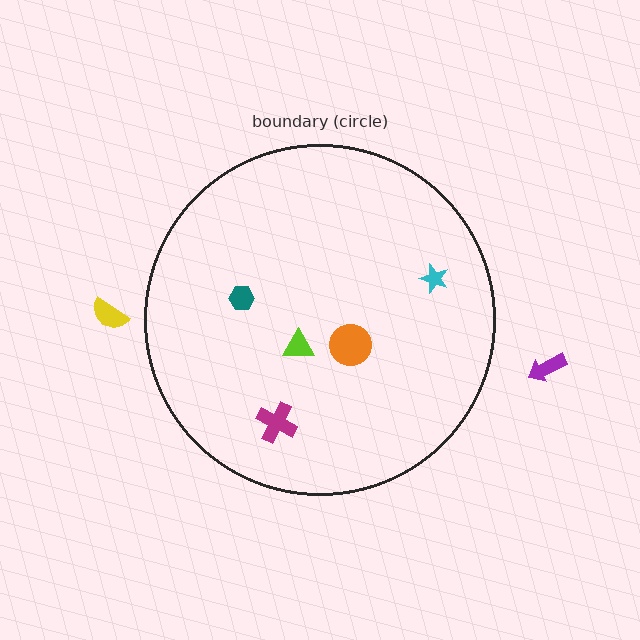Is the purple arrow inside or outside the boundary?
Outside.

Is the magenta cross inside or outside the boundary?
Inside.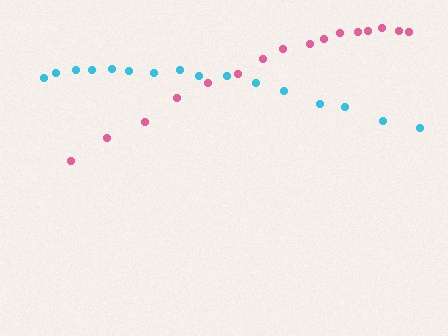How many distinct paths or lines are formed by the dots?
There are 2 distinct paths.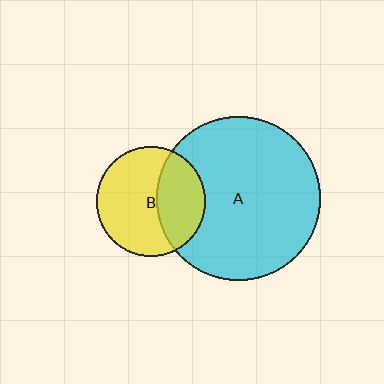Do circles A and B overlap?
Yes.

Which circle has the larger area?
Circle A (cyan).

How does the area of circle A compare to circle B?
Approximately 2.2 times.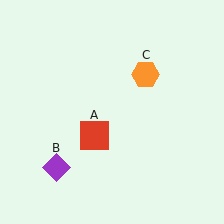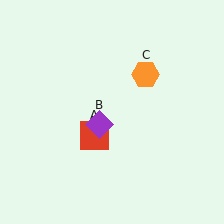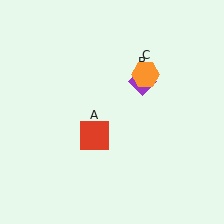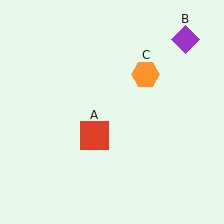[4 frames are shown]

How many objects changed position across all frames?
1 object changed position: purple diamond (object B).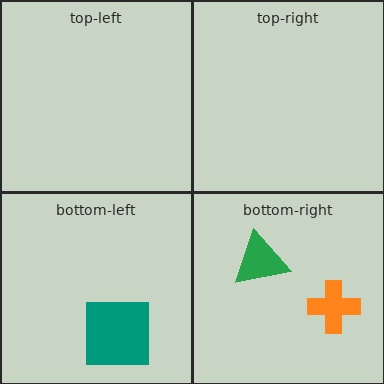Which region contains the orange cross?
The bottom-right region.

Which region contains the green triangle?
The bottom-right region.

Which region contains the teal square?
The bottom-left region.